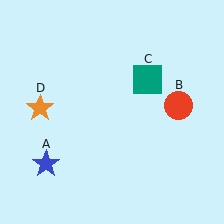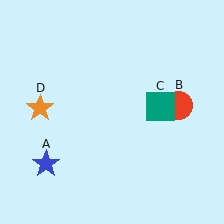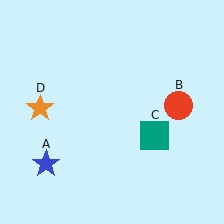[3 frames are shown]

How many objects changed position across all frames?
1 object changed position: teal square (object C).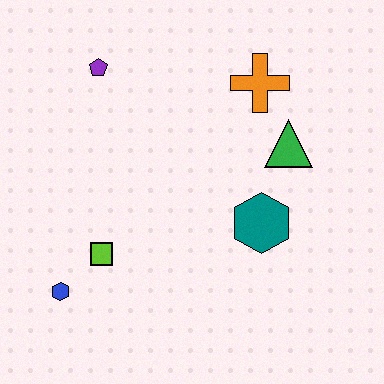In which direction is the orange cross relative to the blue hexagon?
The orange cross is above the blue hexagon.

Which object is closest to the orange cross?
The green triangle is closest to the orange cross.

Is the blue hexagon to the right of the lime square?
No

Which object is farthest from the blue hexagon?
The orange cross is farthest from the blue hexagon.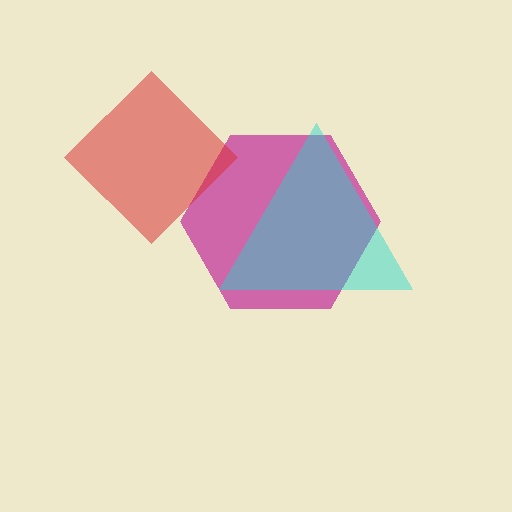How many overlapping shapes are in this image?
There are 3 overlapping shapes in the image.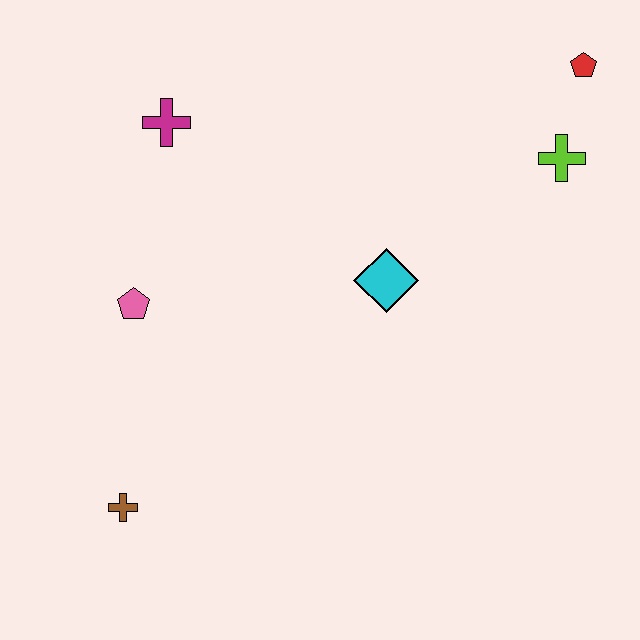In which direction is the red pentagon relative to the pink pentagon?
The red pentagon is to the right of the pink pentagon.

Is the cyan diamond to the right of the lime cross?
No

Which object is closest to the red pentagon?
The lime cross is closest to the red pentagon.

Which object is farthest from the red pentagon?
The brown cross is farthest from the red pentagon.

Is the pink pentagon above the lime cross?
No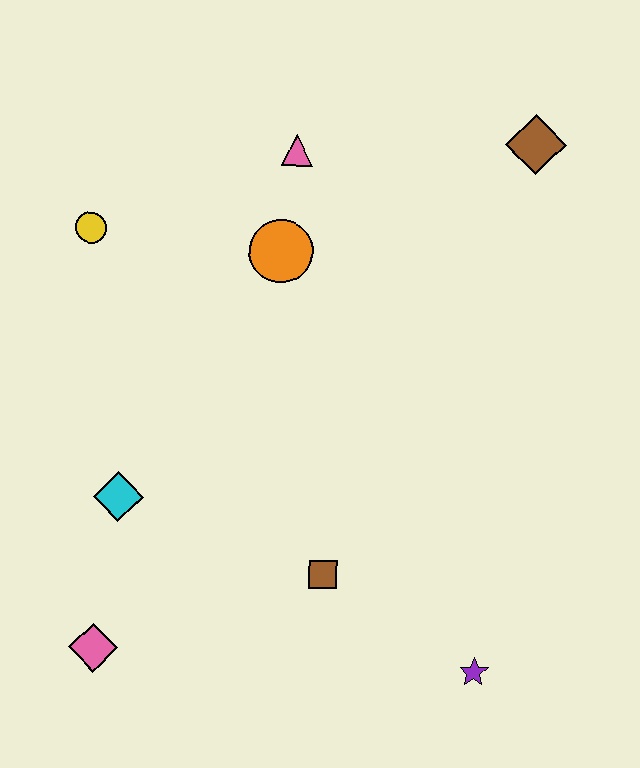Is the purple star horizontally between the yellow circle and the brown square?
No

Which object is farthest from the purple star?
The yellow circle is farthest from the purple star.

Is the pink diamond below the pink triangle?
Yes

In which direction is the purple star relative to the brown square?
The purple star is to the right of the brown square.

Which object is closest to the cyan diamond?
The pink diamond is closest to the cyan diamond.